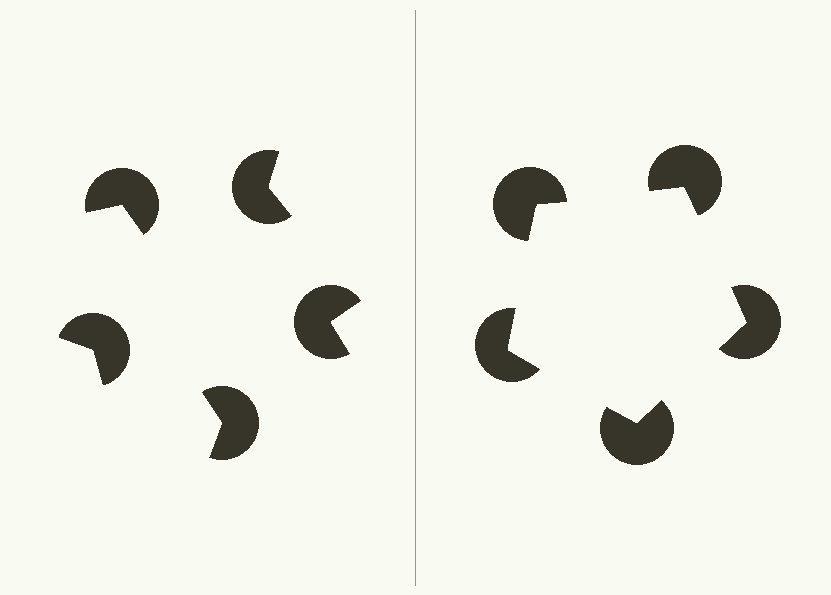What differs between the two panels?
The pac-man discs are positioned identically on both sides; only the wedge orientations differ. On the right they align to a pentagon; on the left they are misaligned.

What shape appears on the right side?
An illusory pentagon.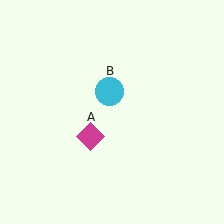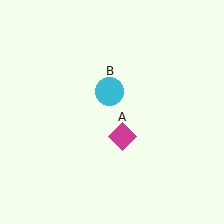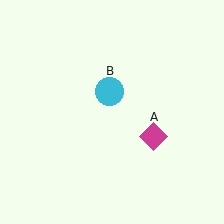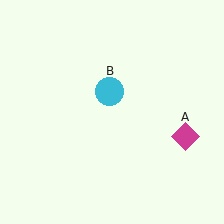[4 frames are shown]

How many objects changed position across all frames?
1 object changed position: magenta diamond (object A).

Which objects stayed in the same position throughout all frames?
Cyan circle (object B) remained stationary.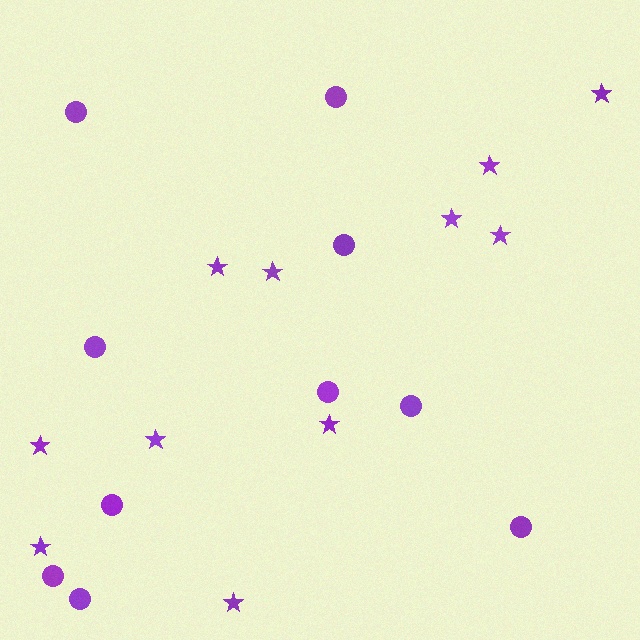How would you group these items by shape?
There are 2 groups: one group of circles (10) and one group of stars (11).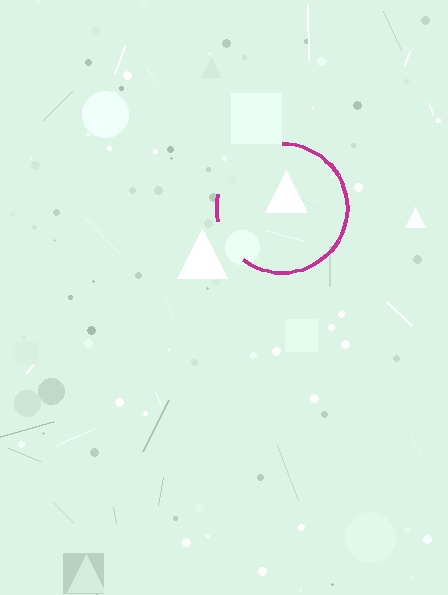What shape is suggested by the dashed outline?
The dashed outline suggests a circle.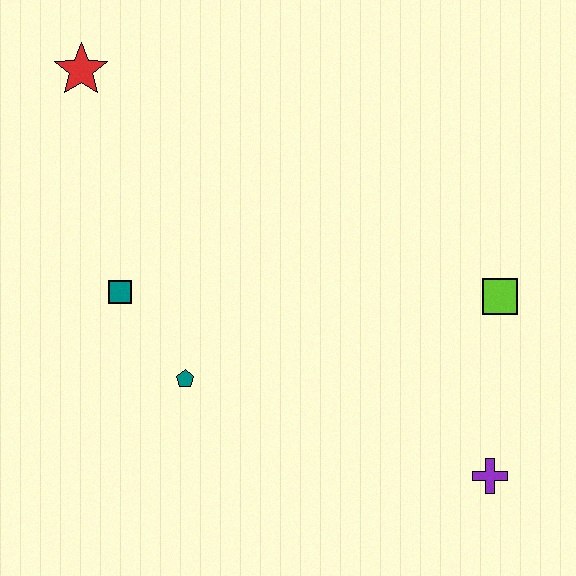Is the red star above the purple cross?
Yes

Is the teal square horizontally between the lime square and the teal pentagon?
No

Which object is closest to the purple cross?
The lime square is closest to the purple cross.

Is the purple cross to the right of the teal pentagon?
Yes